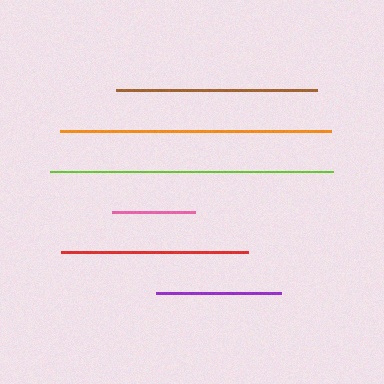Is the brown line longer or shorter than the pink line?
The brown line is longer than the pink line.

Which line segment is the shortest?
The pink line is the shortest at approximately 84 pixels.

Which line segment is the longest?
The lime line is the longest at approximately 283 pixels.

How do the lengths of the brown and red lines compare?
The brown and red lines are approximately the same length.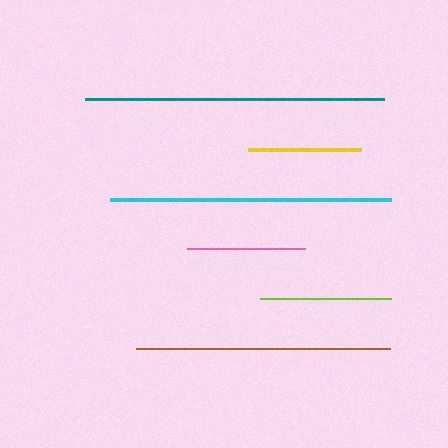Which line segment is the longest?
The teal line is the longest at approximately 299 pixels.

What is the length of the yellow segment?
The yellow segment is approximately 113 pixels long.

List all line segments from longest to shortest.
From longest to shortest: teal, cyan, brown, lime, pink, yellow.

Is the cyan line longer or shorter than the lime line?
The cyan line is longer than the lime line.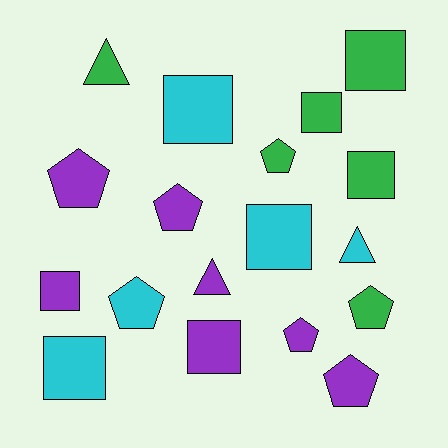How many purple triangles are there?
There is 1 purple triangle.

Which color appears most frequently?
Purple, with 7 objects.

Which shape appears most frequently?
Square, with 8 objects.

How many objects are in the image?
There are 18 objects.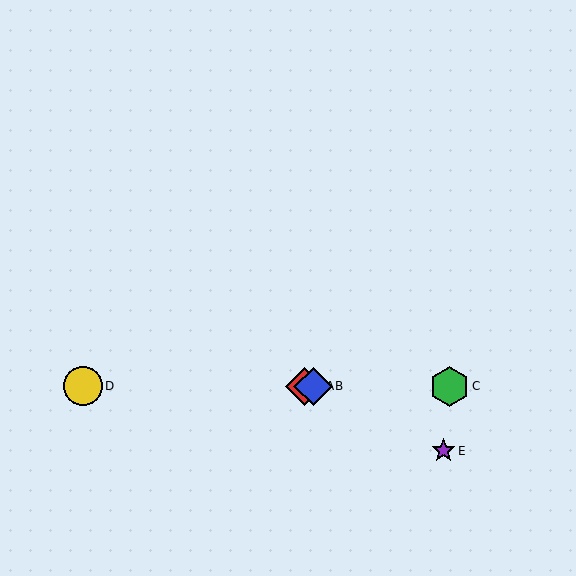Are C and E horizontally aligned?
No, C is at y≈386 and E is at y≈451.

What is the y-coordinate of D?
Object D is at y≈386.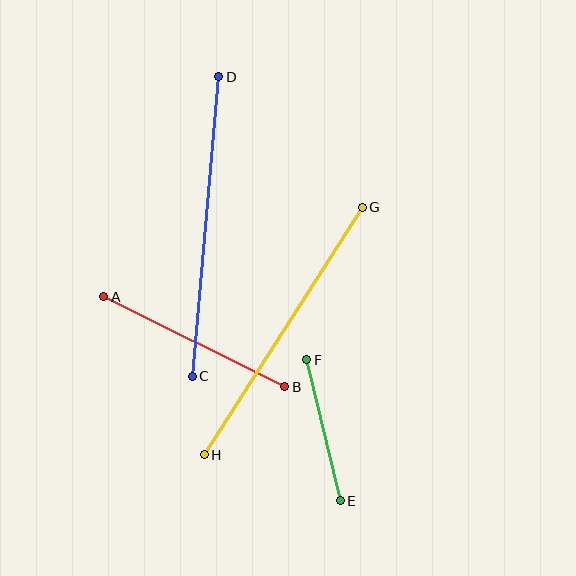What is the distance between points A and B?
The distance is approximately 202 pixels.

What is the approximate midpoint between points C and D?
The midpoint is at approximately (205, 226) pixels.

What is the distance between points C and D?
The distance is approximately 300 pixels.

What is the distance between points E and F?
The distance is approximately 145 pixels.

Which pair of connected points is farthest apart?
Points C and D are farthest apart.